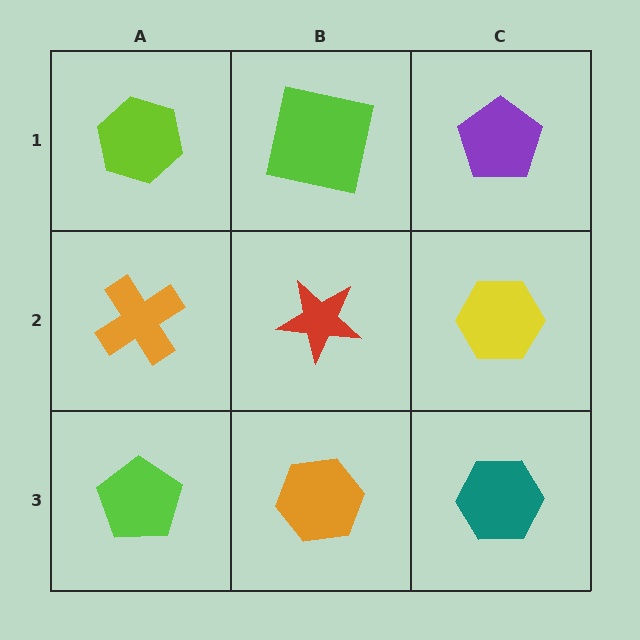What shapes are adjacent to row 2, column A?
A lime hexagon (row 1, column A), a lime pentagon (row 3, column A), a red star (row 2, column B).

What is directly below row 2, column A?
A lime pentagon.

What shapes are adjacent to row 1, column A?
An orange cross (row 2, column A), a lime square (row 1, column B).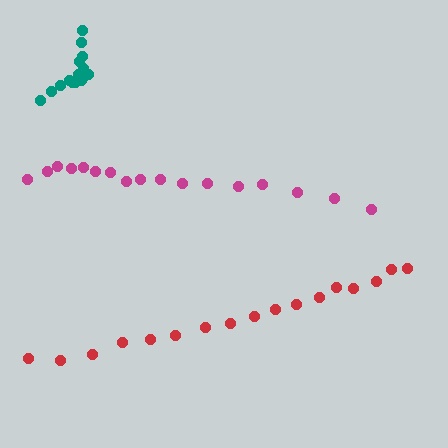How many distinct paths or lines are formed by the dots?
There are 3 distinct paths.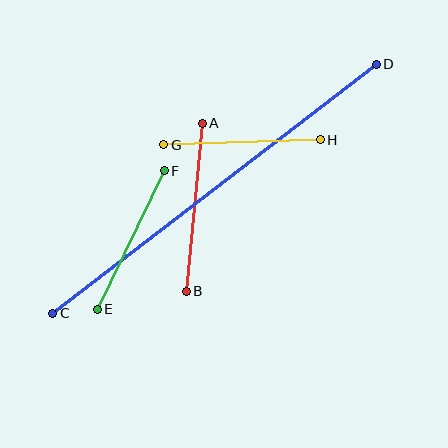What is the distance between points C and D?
The distance is approximately 408 pixels.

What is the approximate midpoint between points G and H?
The midpoint is at approximately (242, 142) pixels.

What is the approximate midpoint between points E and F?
The midpoint is at approximately (131, 240) pixels.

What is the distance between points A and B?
The distance is approximately 168 pixels.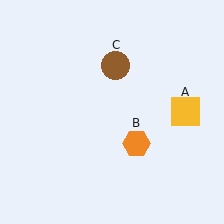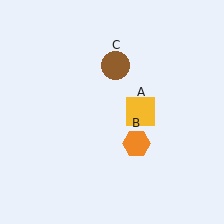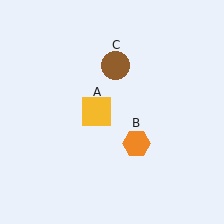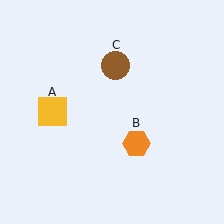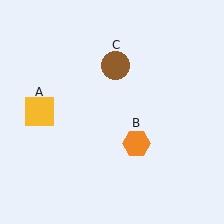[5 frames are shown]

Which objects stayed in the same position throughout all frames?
Orange hexagon (object B) and brown circle (object C) remained stationary.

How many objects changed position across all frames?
1 object changed position: yellow square (object A).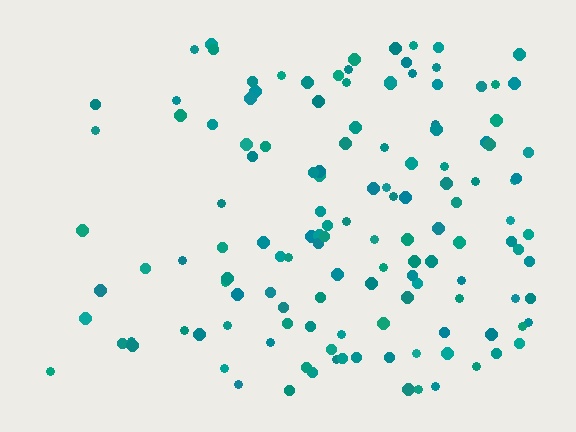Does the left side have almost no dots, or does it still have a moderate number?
Still a moderate number, just noticeably fewer than the right.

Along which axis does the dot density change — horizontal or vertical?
Horizontal.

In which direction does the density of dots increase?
From left to right, with the right side densest.